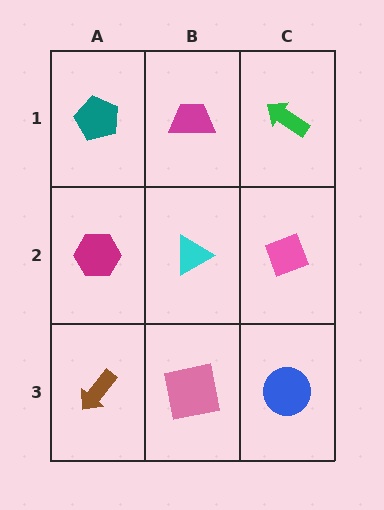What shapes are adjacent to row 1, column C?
A pink diamond (row 2, column C), a magenta trapezoid (row 1, column B).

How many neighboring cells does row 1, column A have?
2.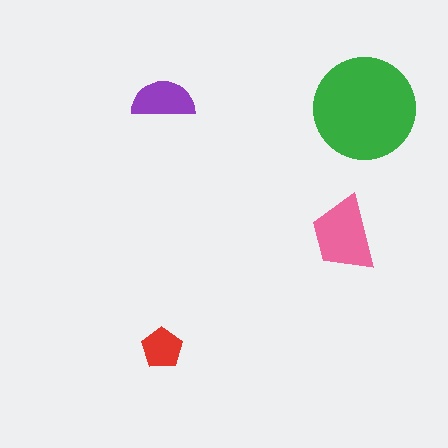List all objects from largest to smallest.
The green circle, the pink trapezoid, the purple semicircle, the red pentagon.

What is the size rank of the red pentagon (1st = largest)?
4th.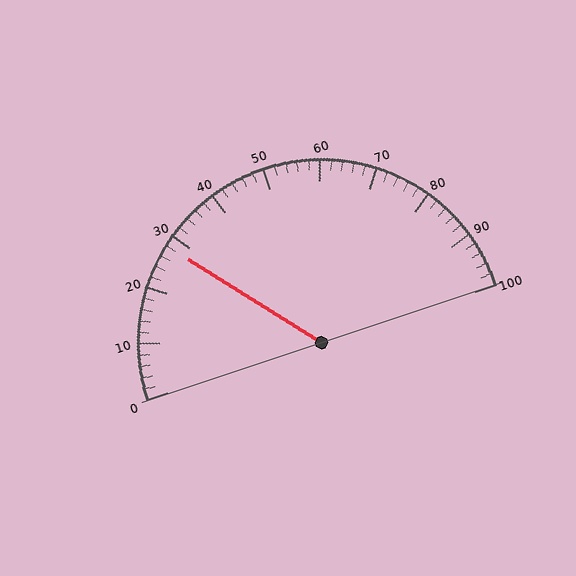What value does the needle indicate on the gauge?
The needle indicates approximately 28.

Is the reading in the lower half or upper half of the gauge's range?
The reading is in the lower half of the range (0 to 100).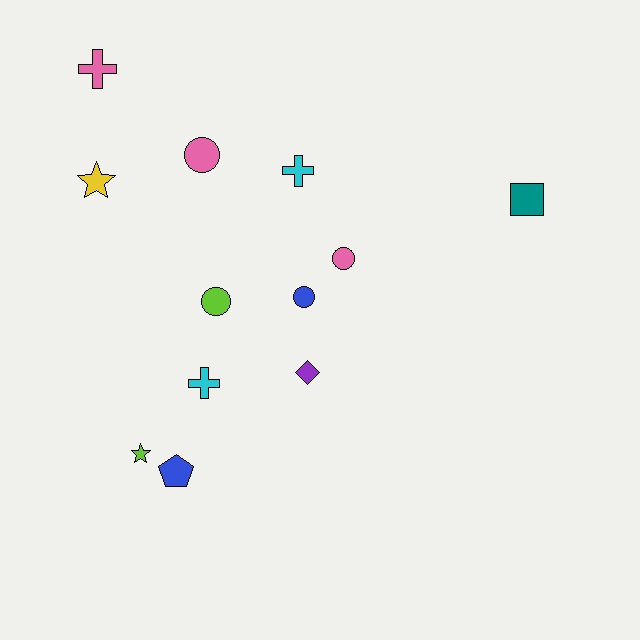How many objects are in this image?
There are 12 objects.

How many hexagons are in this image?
There are no hexagons.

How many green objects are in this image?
There are no green objects.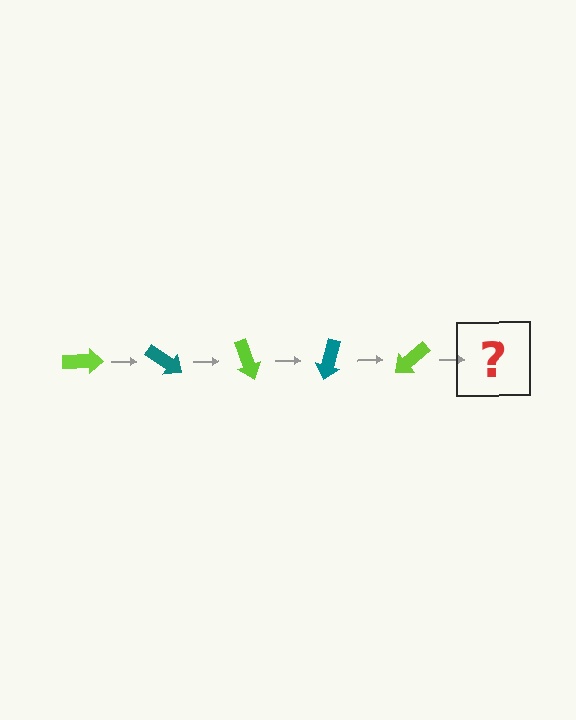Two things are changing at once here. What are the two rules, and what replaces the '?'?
The two rules are that it rotates 35 degrees each step and the color cycles through lime and teal. The '?' should be a teal arrow, rotated 175 degrees from the start.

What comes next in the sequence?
The next element should be a teal arrow, rotated 175 degrees from the start.